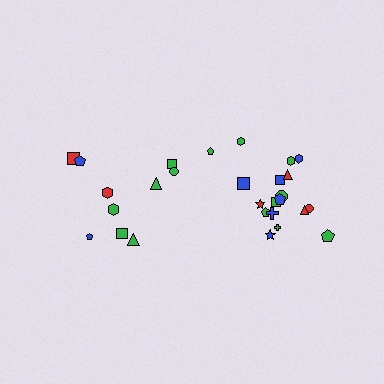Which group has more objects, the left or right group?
The right group.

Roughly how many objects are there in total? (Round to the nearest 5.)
Roughly 30 objects in total.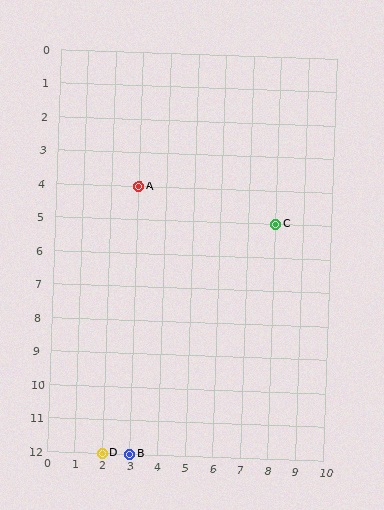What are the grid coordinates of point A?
Point A is at grid coordinates (3, 4).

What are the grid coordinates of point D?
Point D is at grid coordinates (2, 12).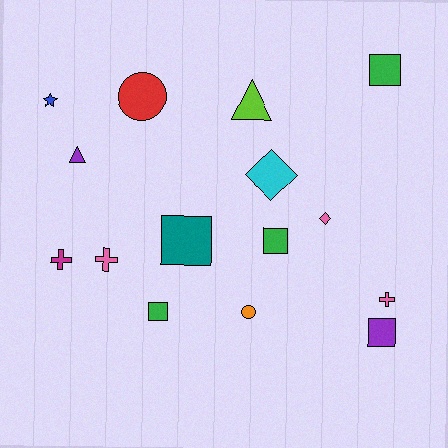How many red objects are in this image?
There is 1 red object.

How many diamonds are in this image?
There are 2 diamonds.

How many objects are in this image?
There are 15 objects.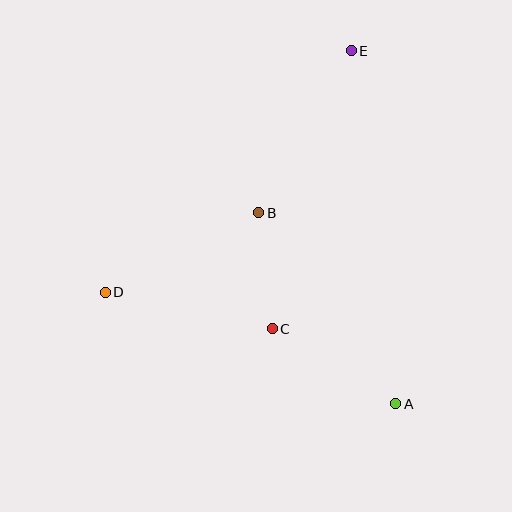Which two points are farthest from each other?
Points A and E are farthest from each other.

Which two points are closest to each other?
Points B and C are closest to each other.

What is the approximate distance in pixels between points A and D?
The distance between A and D is approximately 311 pixels.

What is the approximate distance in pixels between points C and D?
The distance between C and D is approximately 171 pixels.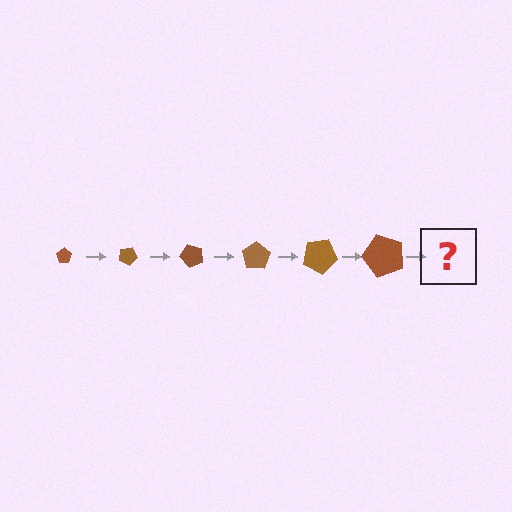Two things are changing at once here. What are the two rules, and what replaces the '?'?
The two rules are that the pentagon grows larger each step and it rotates 25 degrees each step. The '?' should be a pentagon, larger than the previous one and rotated 150 degrees from the start.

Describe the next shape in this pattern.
It should be a pentagon, larger than the previous one and rotated 150 degrees from the start.